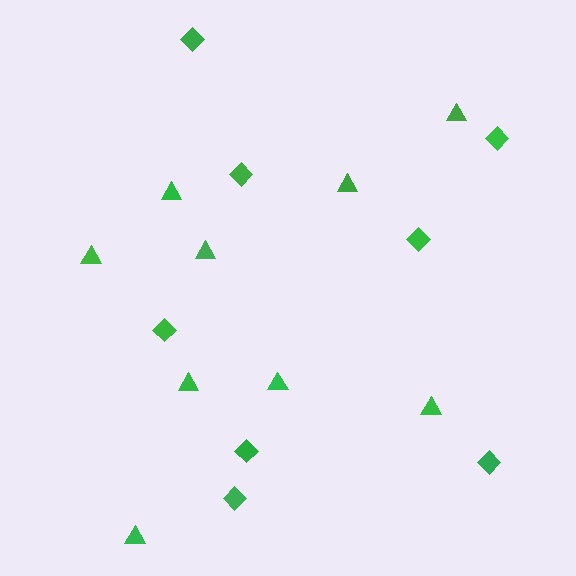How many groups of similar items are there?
There are 2 groups: one group of triangles (9) and one group of diamonds (8).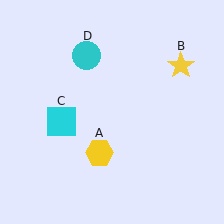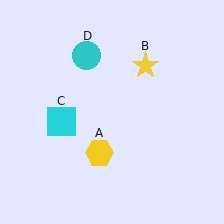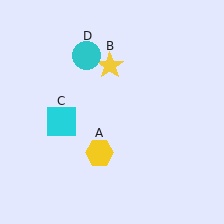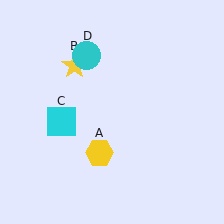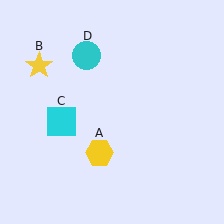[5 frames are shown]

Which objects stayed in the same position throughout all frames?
Yellow hexagon (object A) and cyan square (object C) and cyan circle (object D) remained stationary.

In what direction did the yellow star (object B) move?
The yellow star (object B) moved left.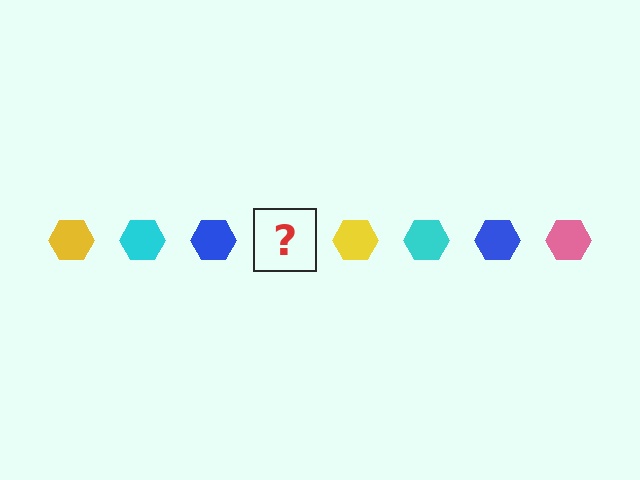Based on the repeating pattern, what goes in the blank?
The blank should be a pink hexagon.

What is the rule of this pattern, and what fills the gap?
The rule is that the pattern cycles through yellow, cyan, blue, pink hexagons. The gap should be filled with a pink hexagon.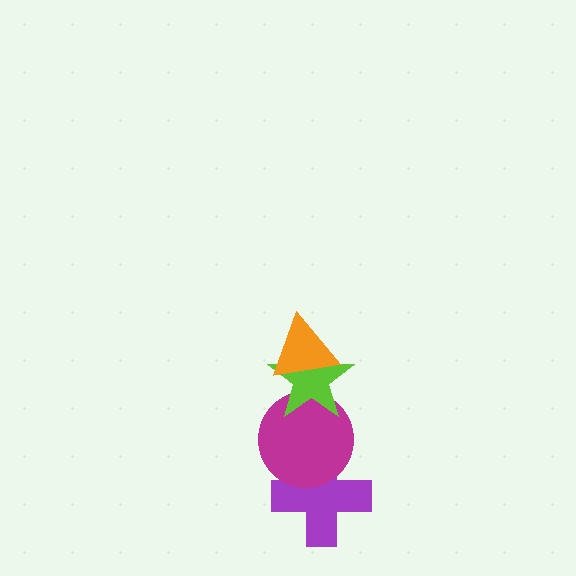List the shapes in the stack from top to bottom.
From top to bottom: the orange triangle, the lime star, the magenta circle, the purple cross.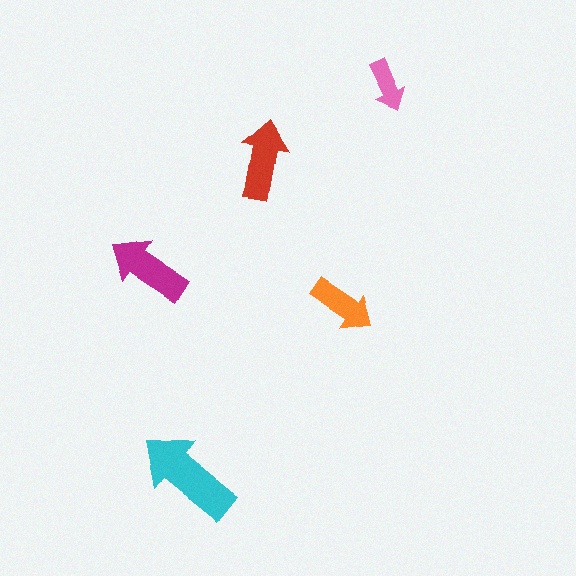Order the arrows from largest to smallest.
the cyan one, the magenta one, the red one, the orange one, the pink one.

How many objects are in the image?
There are 5 objects in the image.